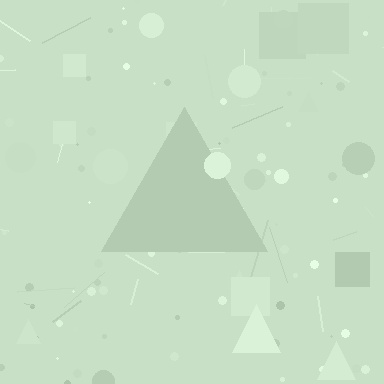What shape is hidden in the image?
A triangle is hidden in the image.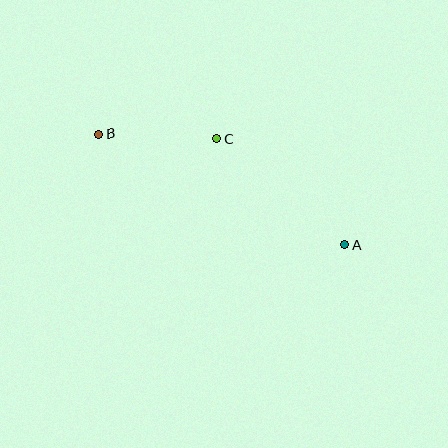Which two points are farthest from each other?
Points A and B are farthest from each other.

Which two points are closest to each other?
Points B and C are closest to each other.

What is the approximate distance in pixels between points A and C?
The distance between A and C is approximately 167 pixels.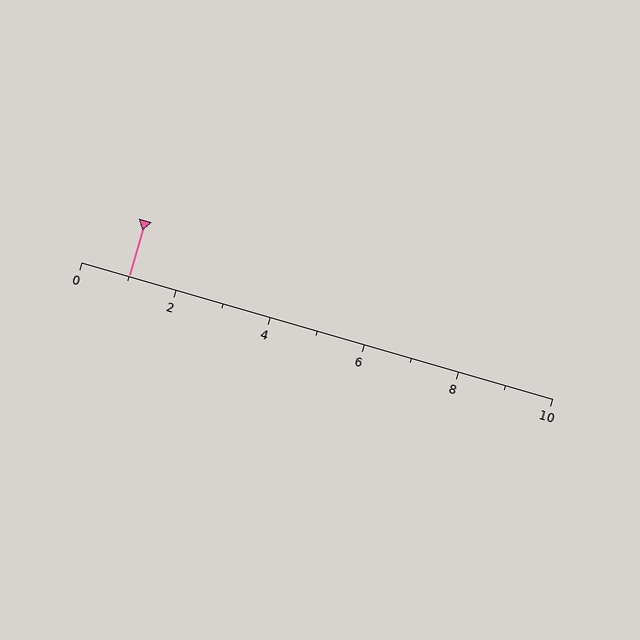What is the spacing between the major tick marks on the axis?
The major ticks are spaced 2 apart.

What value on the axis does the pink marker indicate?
The marker indicates approximately 1.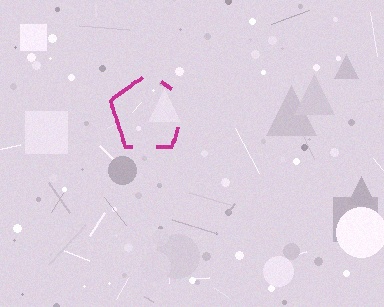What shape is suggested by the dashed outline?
The dashed outline suggests a pentagon.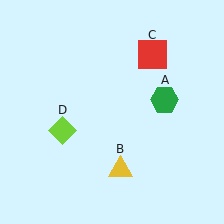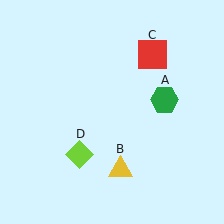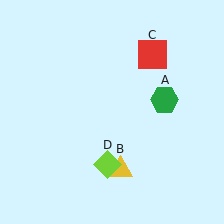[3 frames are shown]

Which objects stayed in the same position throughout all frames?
Green hexagon (object A) and yellow triangle (object B) and red square (object C) remained stationary.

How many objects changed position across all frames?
1 object changed position: lime diamond (object D).